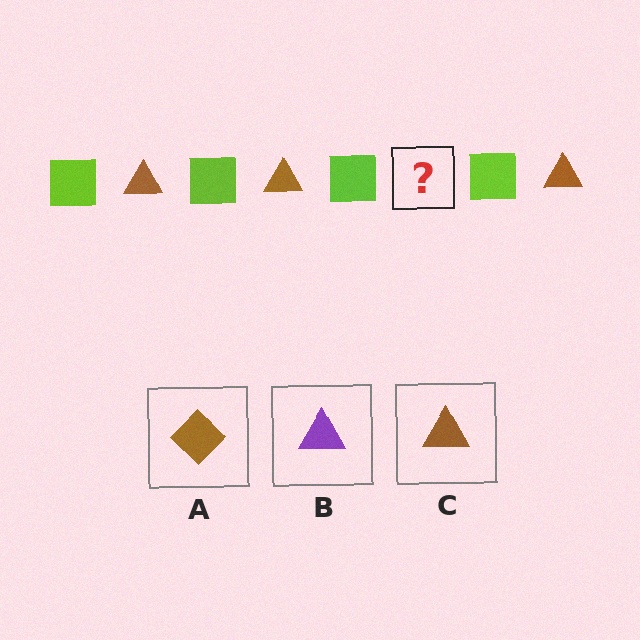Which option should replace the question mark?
Option C.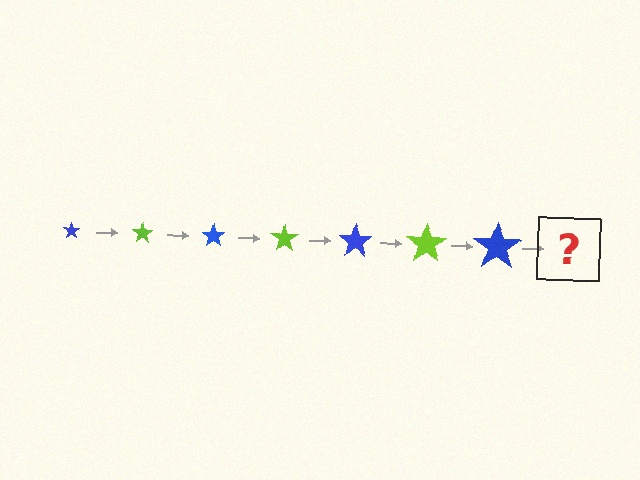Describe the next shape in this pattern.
It should be a lime star, larger than the previous one.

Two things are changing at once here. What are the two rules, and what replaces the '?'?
The two rules are that the star grows larger each step and the color cycles through blue and lime. The '?' should be a lime star, larger than the previous one.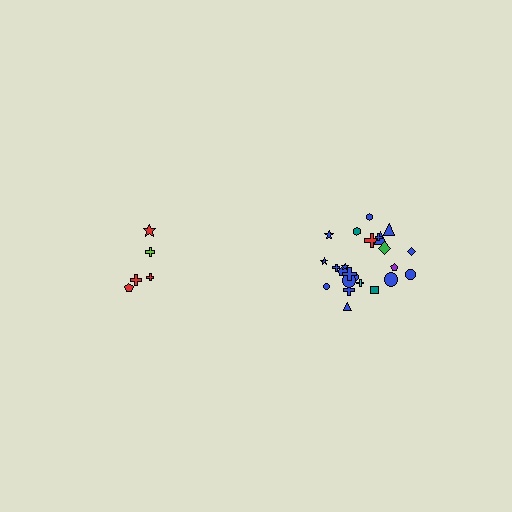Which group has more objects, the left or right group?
The right group.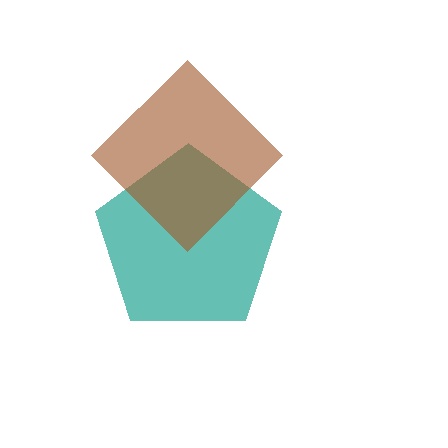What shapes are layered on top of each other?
The layered shapes are: a teal pentagon, a brown diamond.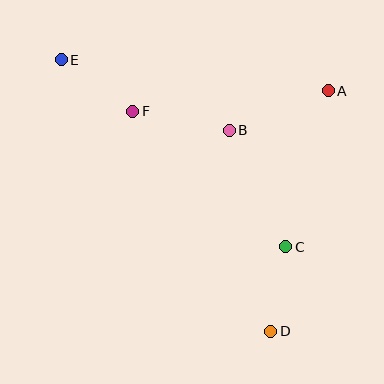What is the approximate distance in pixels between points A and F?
The distance between A and F is approximately 197 pixels.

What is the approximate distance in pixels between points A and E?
The distance between A and E is approximately 269 pixels.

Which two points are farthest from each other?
Points D and E are farthest from each other.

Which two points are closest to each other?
Points C and D are closest to each other.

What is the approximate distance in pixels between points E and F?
The distance between E and F is approximately 88 pixels.